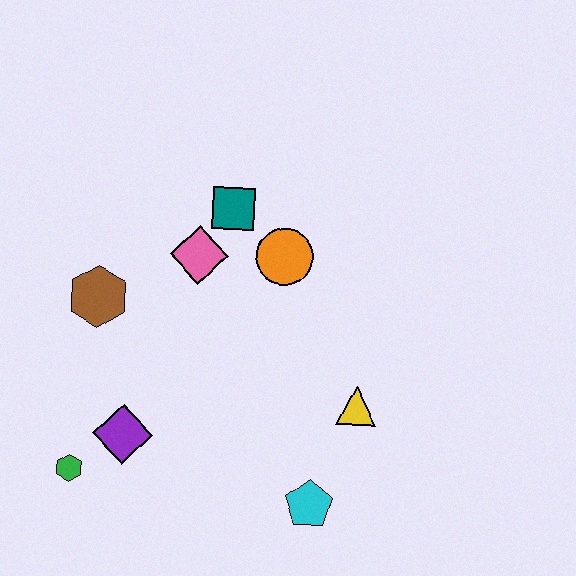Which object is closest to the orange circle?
The teal square is closest to the orange circle.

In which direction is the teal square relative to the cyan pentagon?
The teal square is above the cyan pentagon.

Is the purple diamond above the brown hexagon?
No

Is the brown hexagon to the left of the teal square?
Yes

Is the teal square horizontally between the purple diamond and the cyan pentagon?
Yes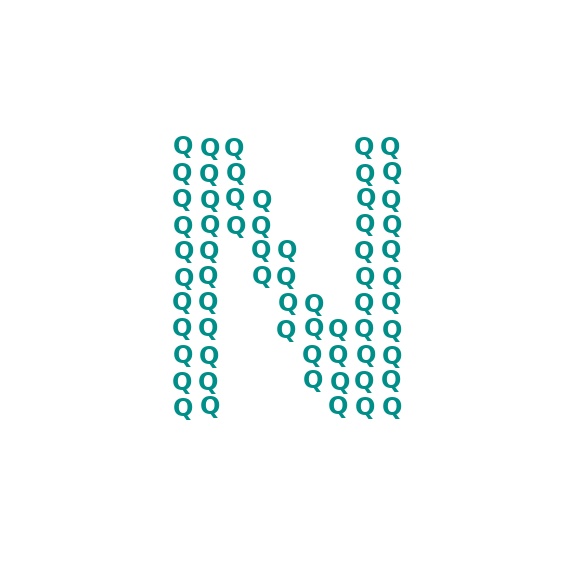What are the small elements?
The small elements are letter Q's.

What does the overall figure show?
The overall figure shows the letter N.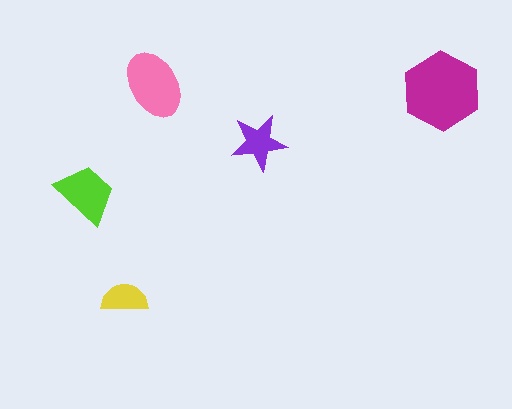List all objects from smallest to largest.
The yellow semicircle, the purple star, the lime trapezoid, the pink ellipse, the magenta hexagon.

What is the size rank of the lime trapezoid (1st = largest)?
3rd.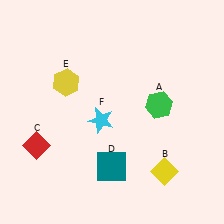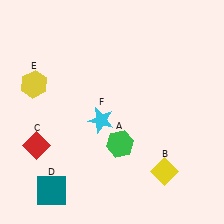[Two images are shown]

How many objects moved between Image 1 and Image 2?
3 objects moved between the two images.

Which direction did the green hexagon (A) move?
The green hexagon (A) moved left.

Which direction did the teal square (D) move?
The teal square (D) moved left.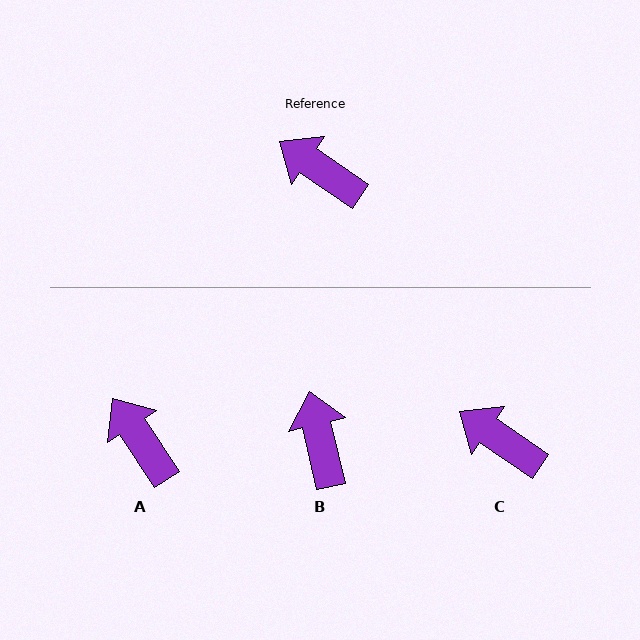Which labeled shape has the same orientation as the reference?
C.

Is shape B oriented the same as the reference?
No, it is off by about 43 degrees.